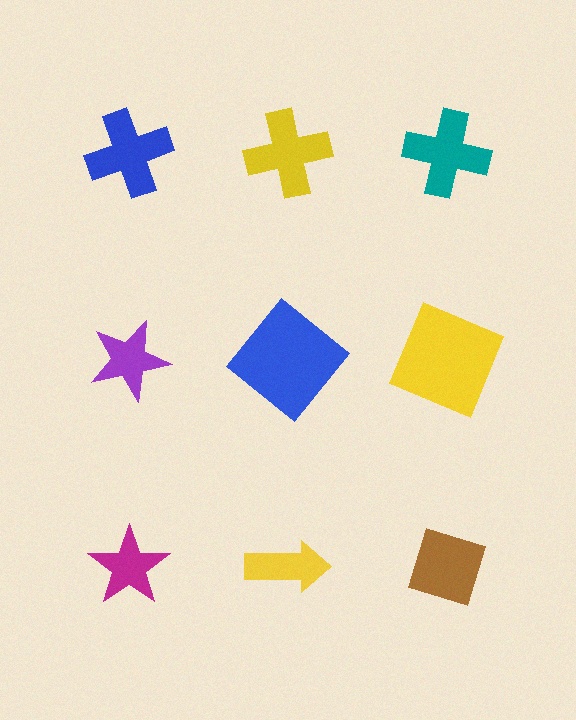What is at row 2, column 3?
A yellow square.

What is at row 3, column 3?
A brown diamond.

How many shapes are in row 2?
3 shapes.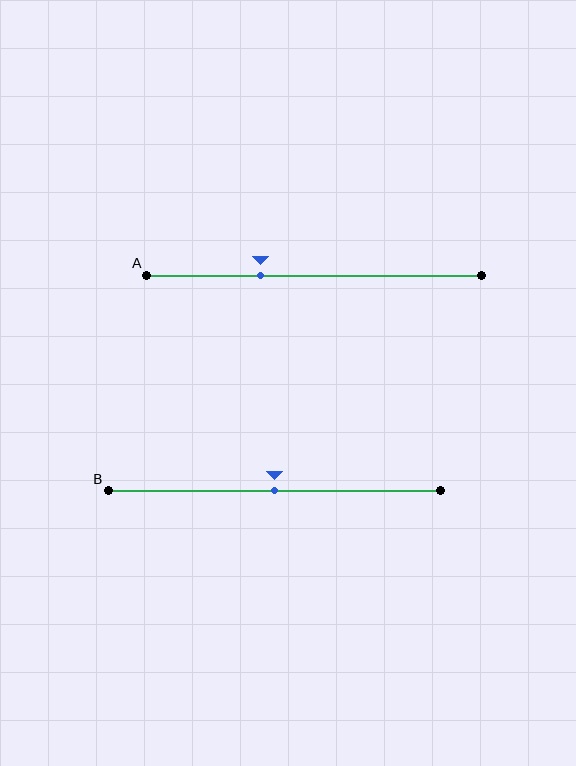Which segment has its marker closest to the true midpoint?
Segment B has its marker closest to the true midpoint.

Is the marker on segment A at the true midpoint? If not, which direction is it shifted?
No, the marker on segment A is shifted to the left by about 16% of the segment length.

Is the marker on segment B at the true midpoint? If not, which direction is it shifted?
Yes, the marker on segment B is at the true midpoint.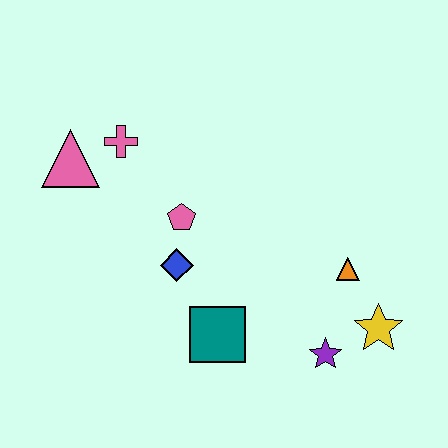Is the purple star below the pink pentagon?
Yes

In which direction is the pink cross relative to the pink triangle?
The pink cross is to the right of the pink triangle.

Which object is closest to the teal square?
The blue diamond is closest to the teal square.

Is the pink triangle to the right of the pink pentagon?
No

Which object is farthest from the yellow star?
The pink triangle is farthest from the yellow star.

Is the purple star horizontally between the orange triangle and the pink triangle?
Yes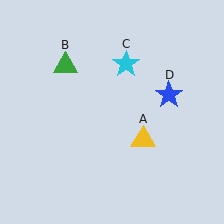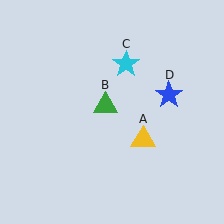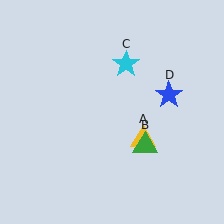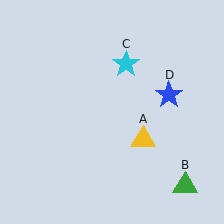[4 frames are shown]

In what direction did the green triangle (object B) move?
The green triangle (object B) moved down and to the right.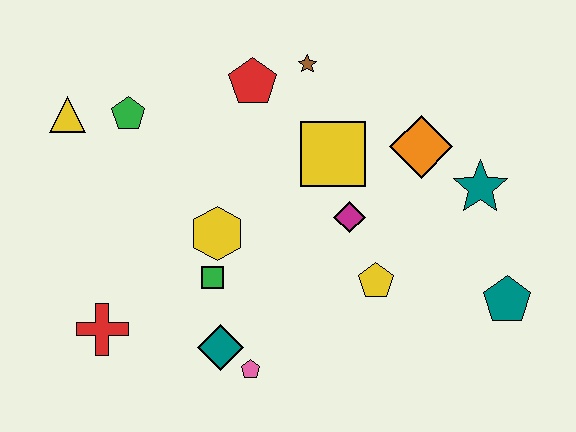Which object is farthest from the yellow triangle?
The teal pentagon is farthest from the yellow triangle.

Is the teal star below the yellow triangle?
Yes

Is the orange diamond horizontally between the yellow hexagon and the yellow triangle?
No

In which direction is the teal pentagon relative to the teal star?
The teal pentagon is below the teal star.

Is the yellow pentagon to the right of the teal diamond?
Yes